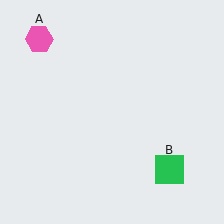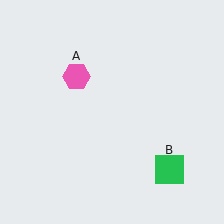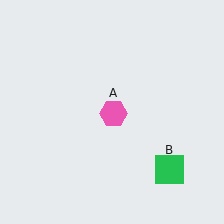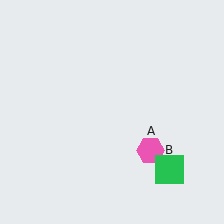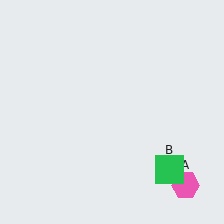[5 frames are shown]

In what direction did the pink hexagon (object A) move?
The pink hexagon (object A) moved down and to the right.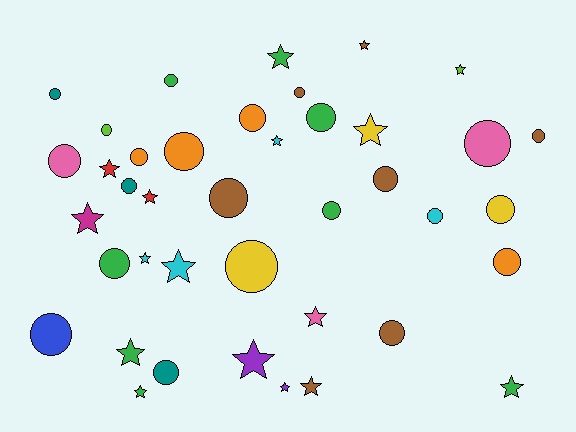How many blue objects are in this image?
There is 1 blue object.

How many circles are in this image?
There are 23 circles.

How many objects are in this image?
There are 40 objects.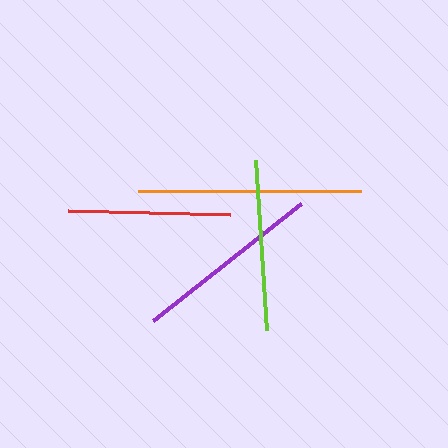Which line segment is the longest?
The orange line is the longest at approximately 223 pixels.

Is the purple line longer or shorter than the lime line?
The purple line is longer than the lime line.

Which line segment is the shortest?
The red line is the shortest at approximately 162 pixels.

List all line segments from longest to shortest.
From longest to shortest: orange, purple, lime, red.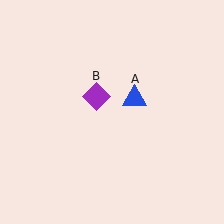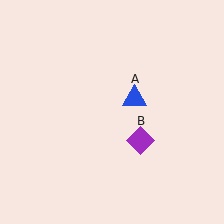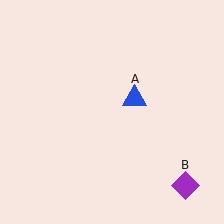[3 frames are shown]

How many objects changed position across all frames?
1 object changed position: purple diamond (object B).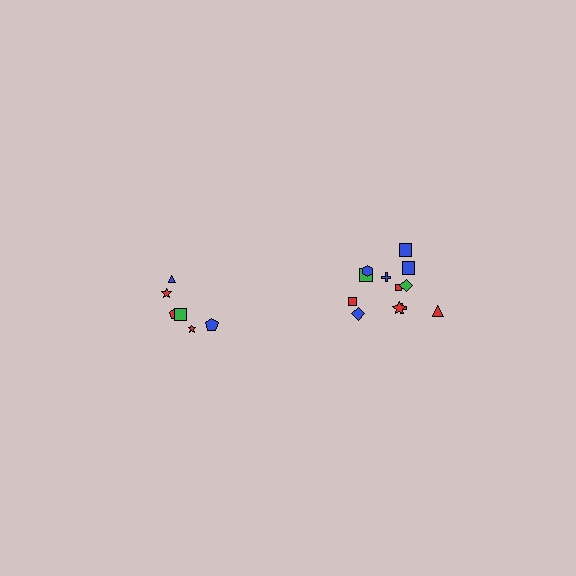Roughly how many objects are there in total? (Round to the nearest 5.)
Roughly 20 objects in total.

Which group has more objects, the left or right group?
The right group.